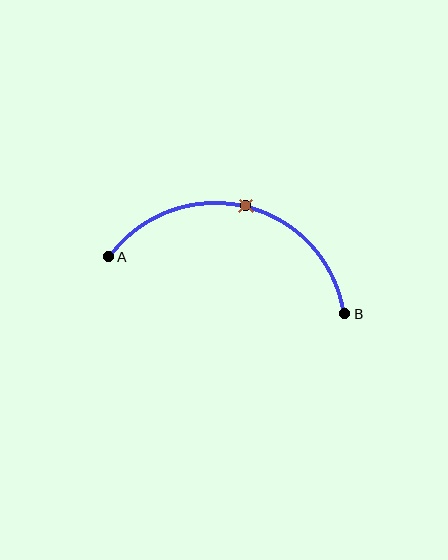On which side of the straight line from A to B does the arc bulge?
The arc bulges above the straight line connecting A and B.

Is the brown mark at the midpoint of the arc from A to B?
Yes. The brown mark lies on the arc at equal arc-length from both A and B — it is the arc midpoint.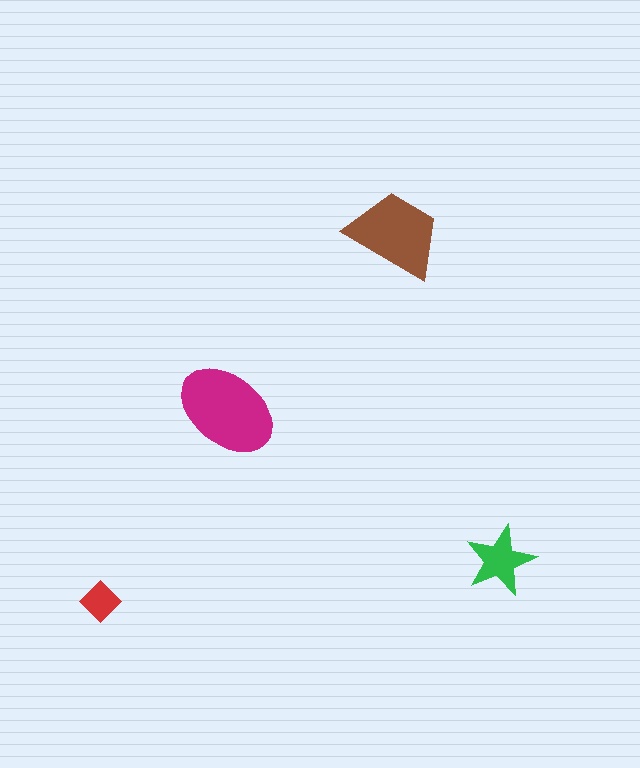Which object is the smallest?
The red diamond.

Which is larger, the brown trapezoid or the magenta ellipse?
The magenta ellipse.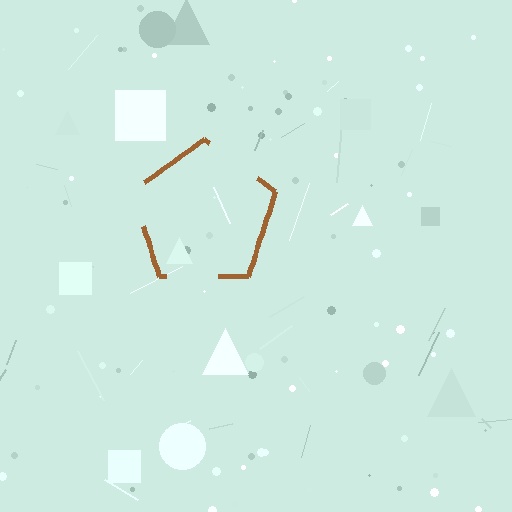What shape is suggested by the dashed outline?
The dashed outline suggests a pentagon.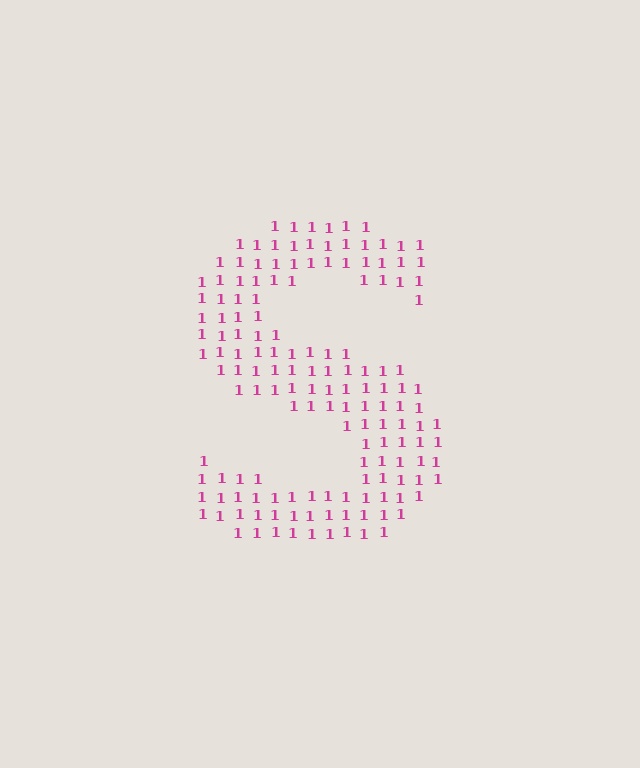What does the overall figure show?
The overall figure shows the letter S.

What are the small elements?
The small elements are digit 1's.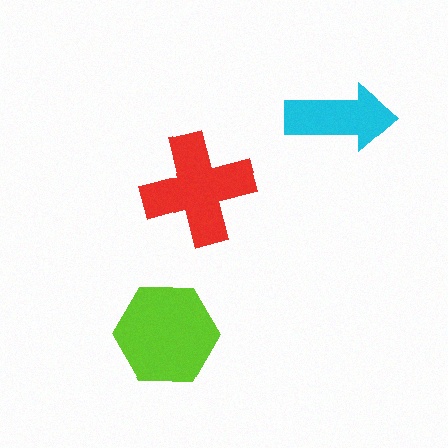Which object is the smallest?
The cyan arrow.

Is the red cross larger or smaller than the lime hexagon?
Smaller.